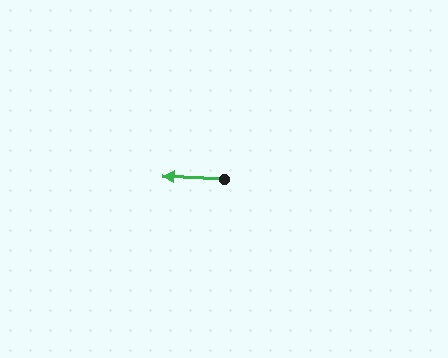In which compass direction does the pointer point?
West.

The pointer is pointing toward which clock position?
Roughly 9 o'clock.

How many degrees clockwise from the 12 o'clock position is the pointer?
Approximately 273 degrees.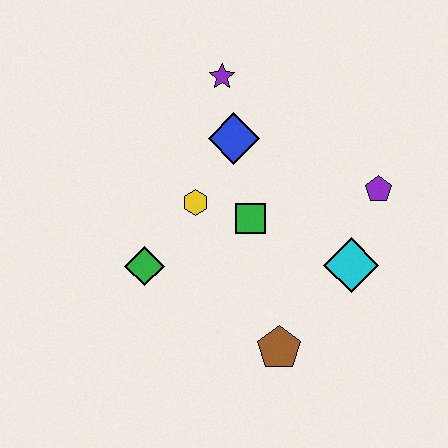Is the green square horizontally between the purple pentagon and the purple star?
Yes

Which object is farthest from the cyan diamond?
The purple star is farthest from the cyan diamond.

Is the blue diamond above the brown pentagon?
Yes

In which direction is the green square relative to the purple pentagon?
The green square is to the left of the purple pentagon.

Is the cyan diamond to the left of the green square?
No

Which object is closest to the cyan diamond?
The purple pentagon is closest to the cyan diamond.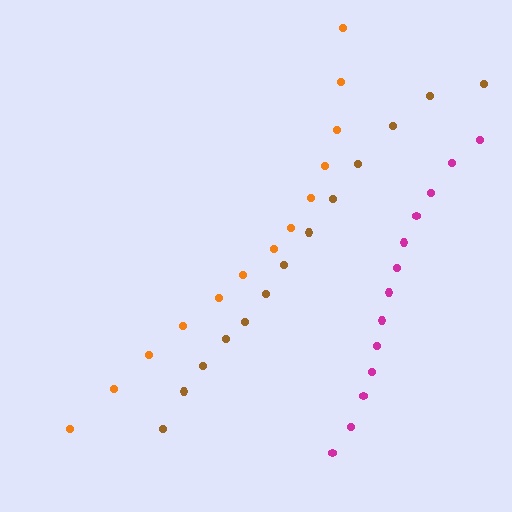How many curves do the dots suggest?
There are 3 distinct paths.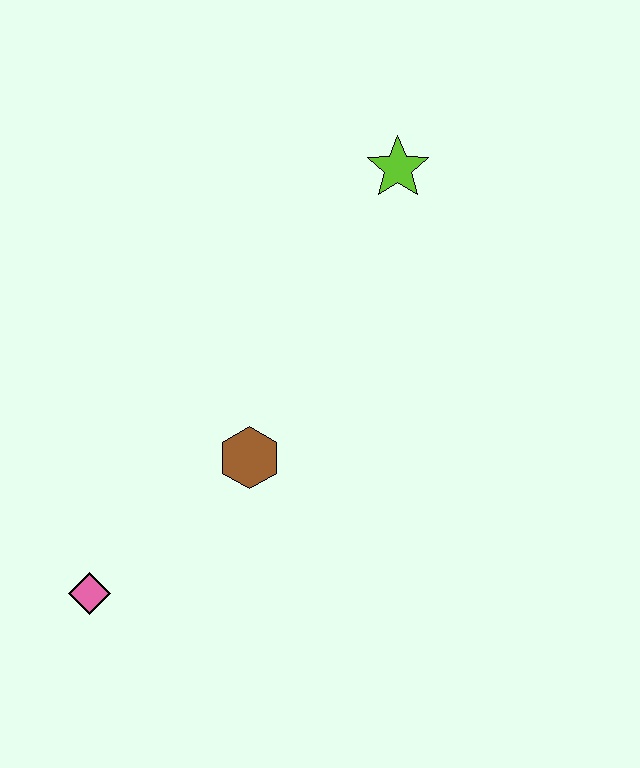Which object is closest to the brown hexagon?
The pink diamond is closest to the brown hexagon.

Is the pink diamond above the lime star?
No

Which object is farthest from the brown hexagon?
The lime star is farthest from the brown hexagon.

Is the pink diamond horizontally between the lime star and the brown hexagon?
No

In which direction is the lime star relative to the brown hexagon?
The lime star is above the brown hexagon.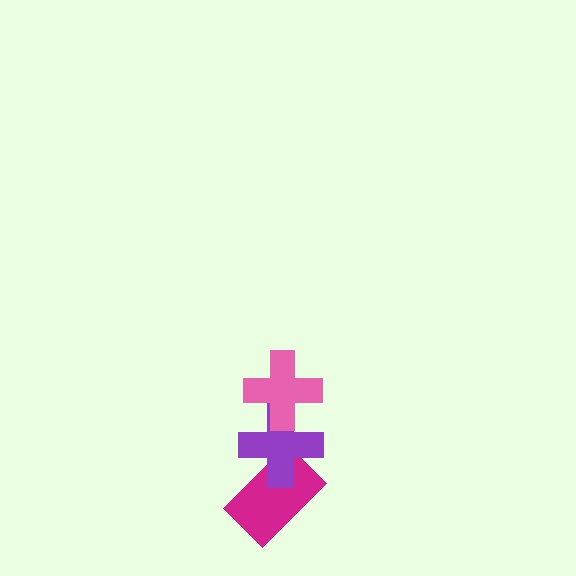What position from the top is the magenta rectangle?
The magenta rectangle is 3rd from the top.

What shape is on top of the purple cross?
The pink cross is on top of the purple cross.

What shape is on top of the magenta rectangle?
The purple cross is on top of the magenta rectangle.